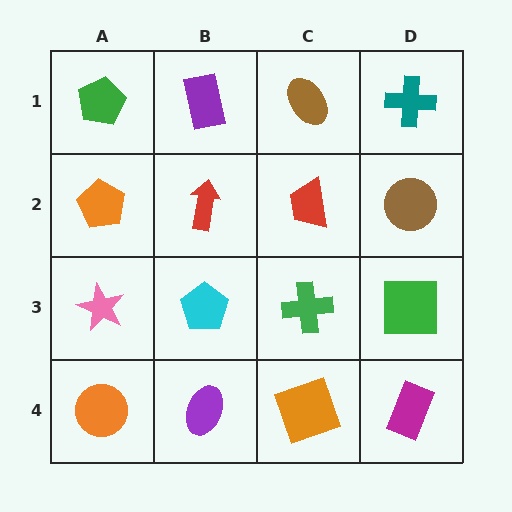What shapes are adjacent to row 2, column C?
A brown ellipse (row 1, column C), a green cross (row 3, column C), a red arrow (row 2, column B), a brown circle (row 2, column D).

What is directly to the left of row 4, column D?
An orange square.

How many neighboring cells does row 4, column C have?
3.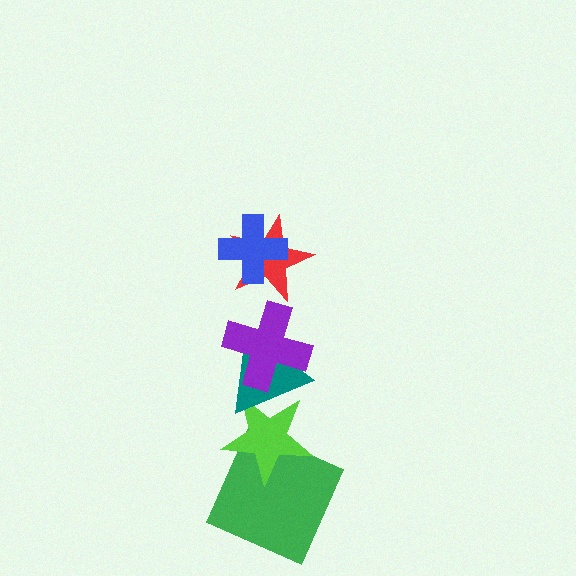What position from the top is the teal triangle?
The teal triangle is 4th from the top.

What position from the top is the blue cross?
The blue cross is 1st from the top.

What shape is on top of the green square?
The lime star is on top of the green square.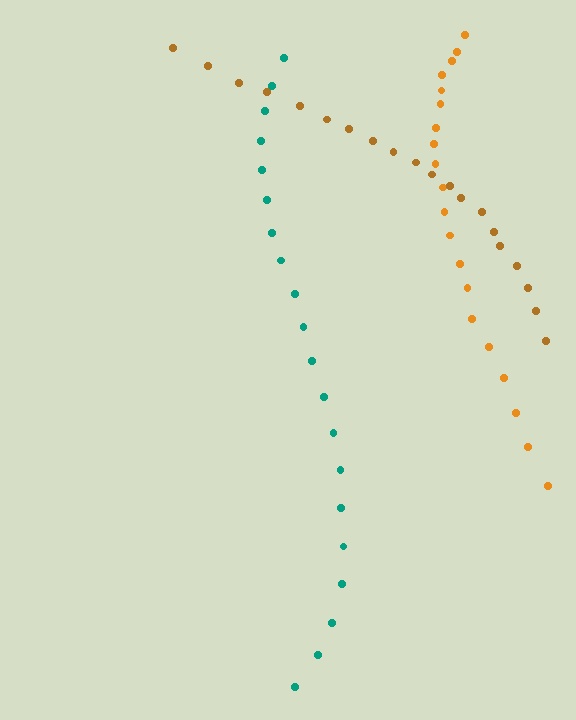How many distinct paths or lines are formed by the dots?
There are 3 distinct paths.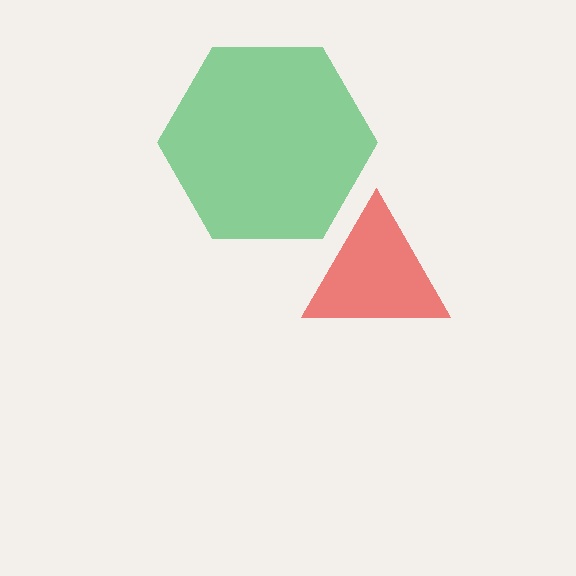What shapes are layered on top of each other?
The layered shapes are: a green hexagon, a red triangle.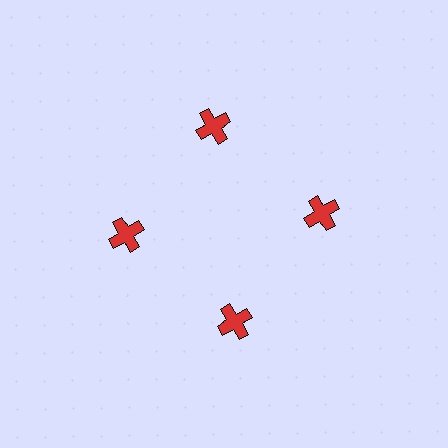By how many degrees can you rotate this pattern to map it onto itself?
The pattern maps onto itself every 90 degrees of rotation.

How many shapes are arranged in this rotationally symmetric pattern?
There are 4 shapes, arranged in 4 groups of 1.